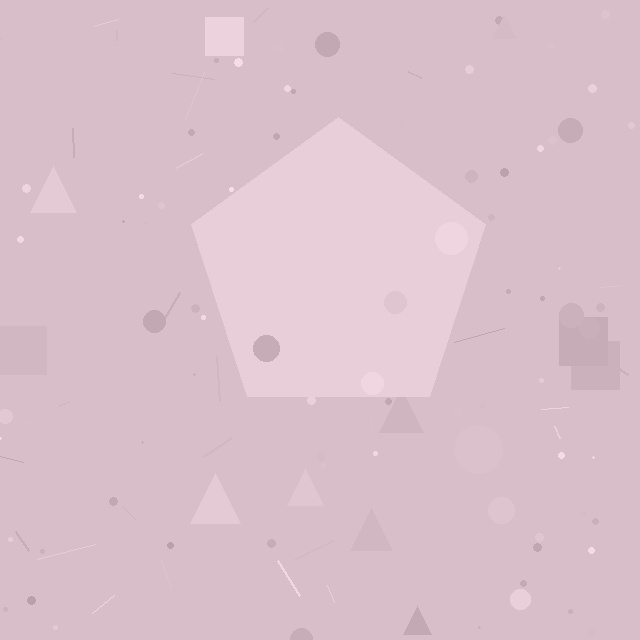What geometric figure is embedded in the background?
A pentagon is embedded in the background.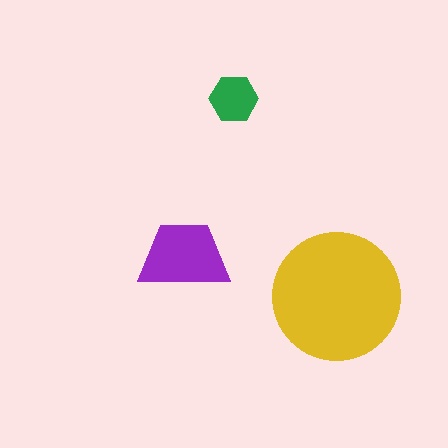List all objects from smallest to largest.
The green hexagon, the purple trapezoid, the yellow circle.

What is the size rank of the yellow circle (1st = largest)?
1st.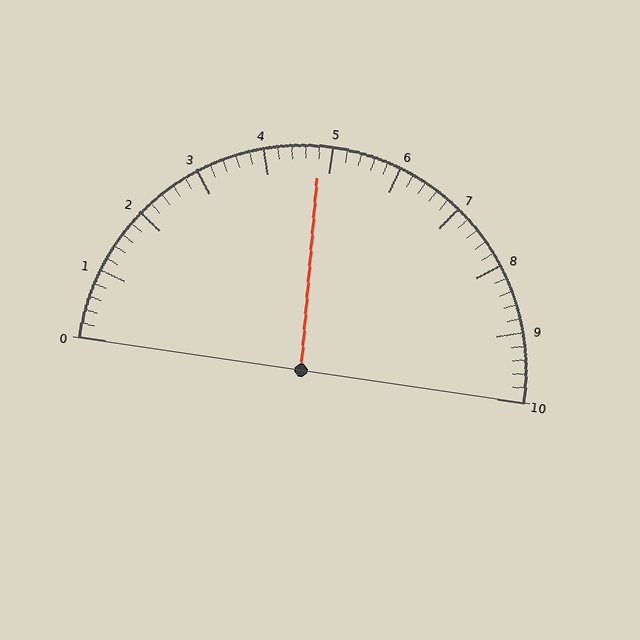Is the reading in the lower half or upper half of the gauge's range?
The reading is in the lower half of the range (0 to 10).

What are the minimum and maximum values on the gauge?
The gauge ranges from 0 to 10.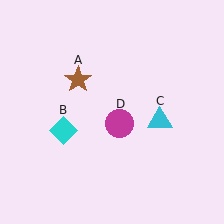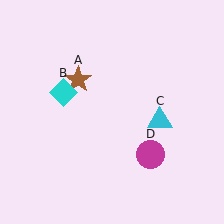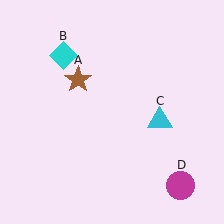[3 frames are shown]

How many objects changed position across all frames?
2 objects changed position: cyan diamond (object B), magenta circle (object D).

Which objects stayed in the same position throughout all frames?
Brown star (object A) and cyan triangle (object C) remained stationary.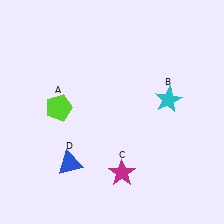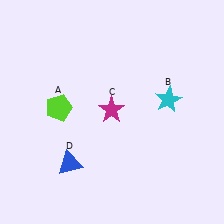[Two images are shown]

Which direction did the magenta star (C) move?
The magenta star (C) moved up.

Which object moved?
The magenta star (C) moved up.